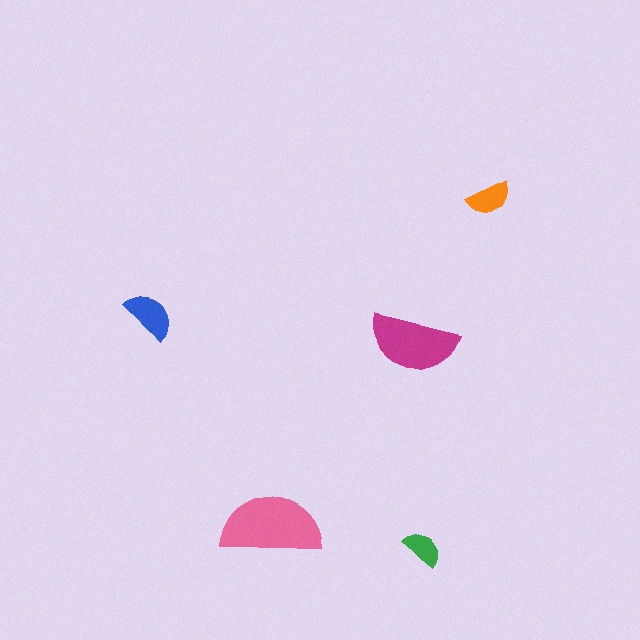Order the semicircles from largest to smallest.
the pink one, the magenta one, the blue one, the orange one, the green one.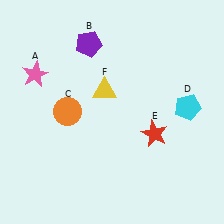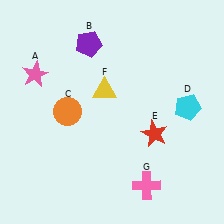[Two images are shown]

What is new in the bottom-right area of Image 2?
A pink cross (G) was added in the bottom-right area of Image 2.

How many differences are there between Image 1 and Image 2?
There is 1 difference between the two images.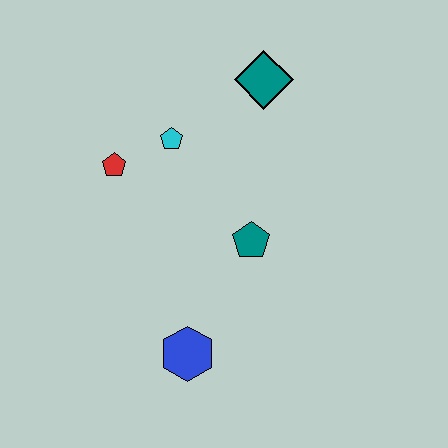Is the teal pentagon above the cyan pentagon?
No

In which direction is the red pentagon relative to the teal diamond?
The red pentagon is to the left of the teal diamond.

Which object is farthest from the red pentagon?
The blue hexagon is farthest from the red pentagon.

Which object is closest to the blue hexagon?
The teal pentagon is closest to the blue hexagon.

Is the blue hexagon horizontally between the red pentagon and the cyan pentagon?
No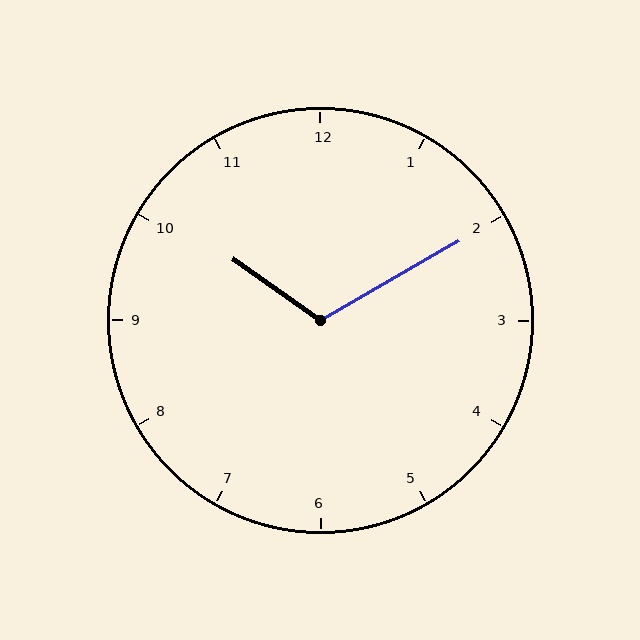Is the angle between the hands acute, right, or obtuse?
It is obtuse.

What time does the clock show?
10:10.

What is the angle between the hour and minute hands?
Approximately 115 degrees.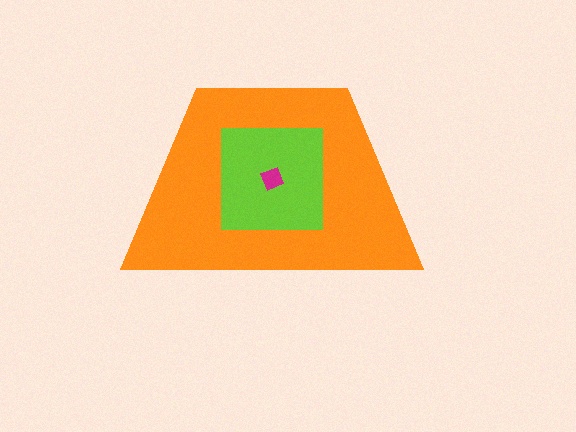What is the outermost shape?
The orange trapezoid.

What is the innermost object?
The magenta diamond.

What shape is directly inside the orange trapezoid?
The lime square.